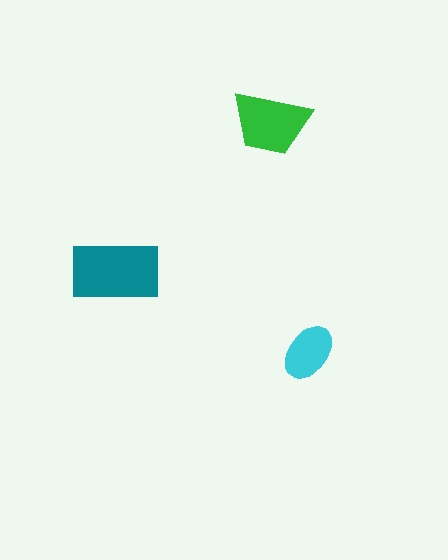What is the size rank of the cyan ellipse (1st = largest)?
3rd.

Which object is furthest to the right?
The cyan ellipse is rightmost.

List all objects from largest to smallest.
The teal rectangle, the green trapezoid, the cyan ellipse.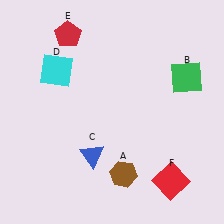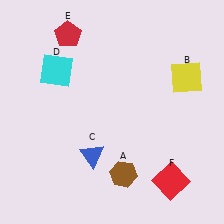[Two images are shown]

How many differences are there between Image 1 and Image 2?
There is 1 difference between the two images.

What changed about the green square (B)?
In Image 1, B is green. In Image 2, it changed to yellow.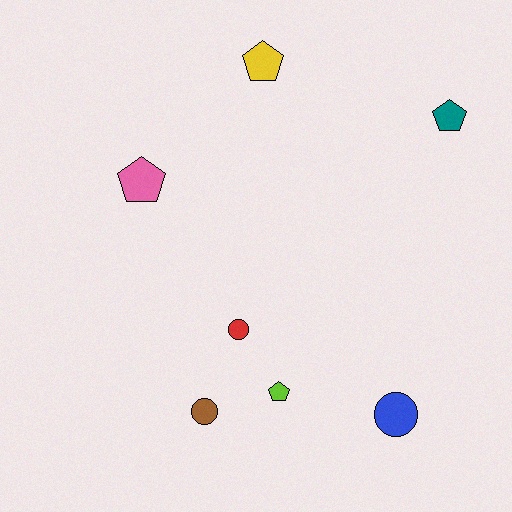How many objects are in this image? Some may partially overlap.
There are 7 objects.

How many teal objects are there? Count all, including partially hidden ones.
There is 1 teal object.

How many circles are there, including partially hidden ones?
There are 3 circles.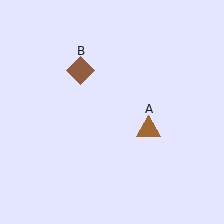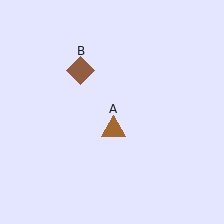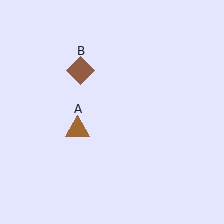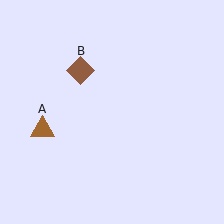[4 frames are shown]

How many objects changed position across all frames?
1 object changed position: brown triangle (object A).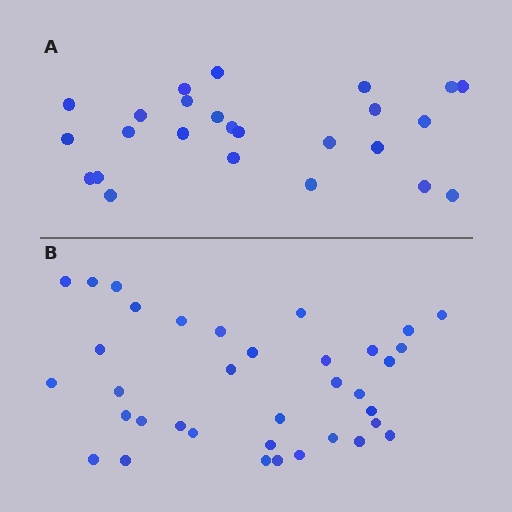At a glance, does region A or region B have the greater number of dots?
Region B (the bottom region) has more dots.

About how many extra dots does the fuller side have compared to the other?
Region B has roughly 12 or so more dots than region A.